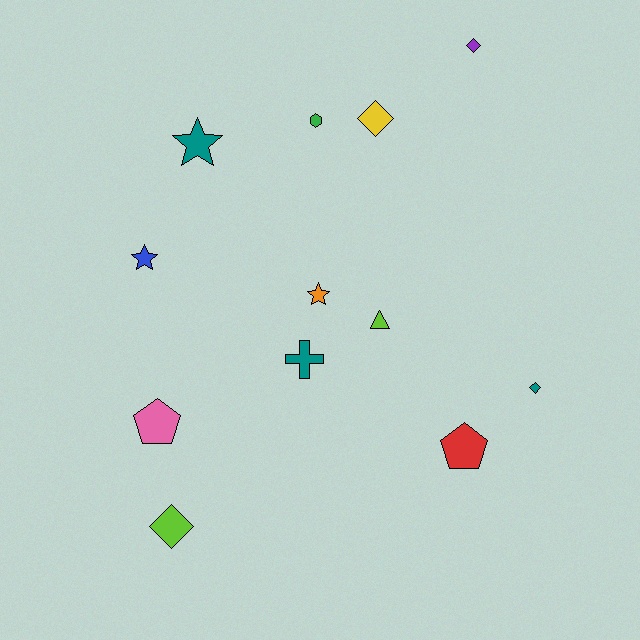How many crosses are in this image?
There is 1 cross.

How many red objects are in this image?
There is 1 red object.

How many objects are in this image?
There are 12 objects.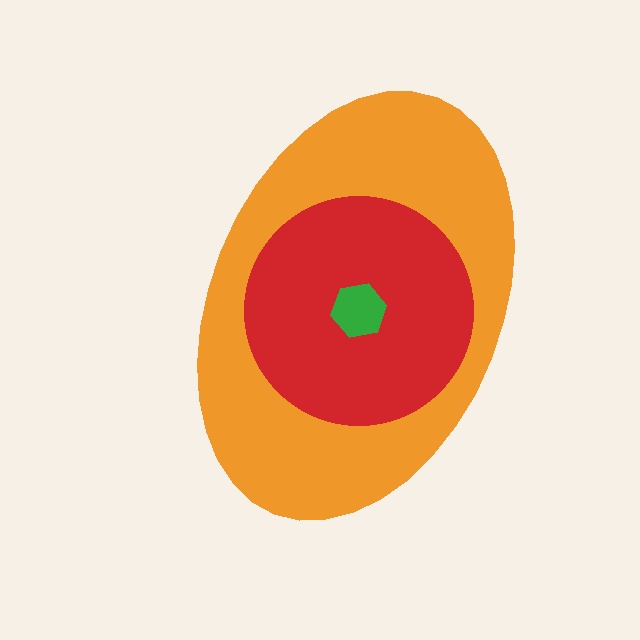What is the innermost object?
The green hexagon.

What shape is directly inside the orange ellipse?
The red circle.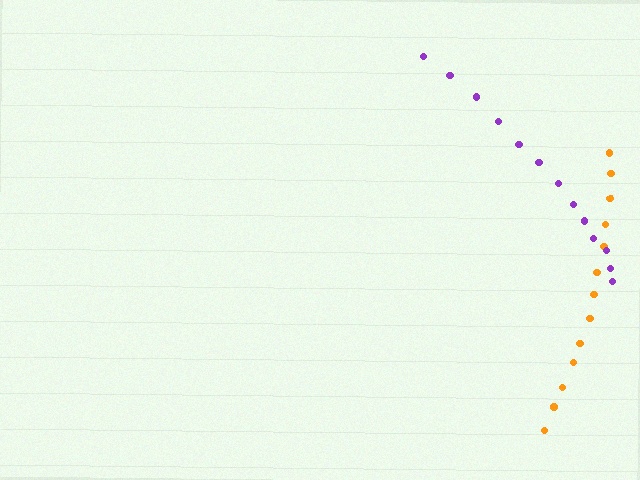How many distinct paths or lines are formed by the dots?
There are 2 distinct paths.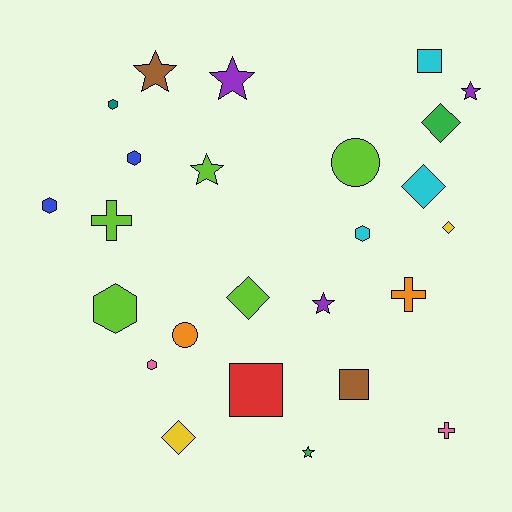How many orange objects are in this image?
There are 2 orange objects.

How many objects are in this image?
There are 25 objects.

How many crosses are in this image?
There are 3 crosses.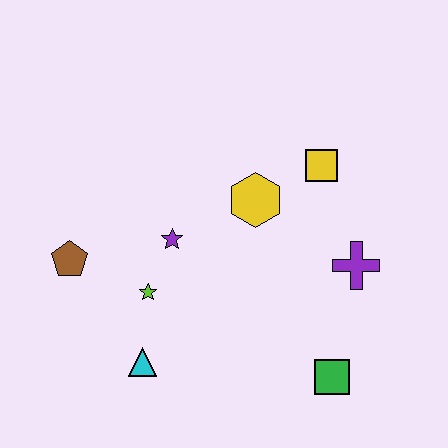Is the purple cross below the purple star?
Yes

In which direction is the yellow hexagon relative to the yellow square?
The yellow hexagon is to the left of the yellow square.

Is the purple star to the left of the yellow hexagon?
Yes